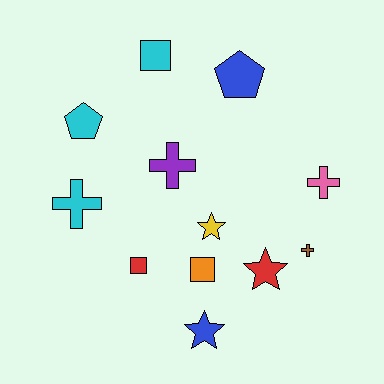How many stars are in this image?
There are 3 stars.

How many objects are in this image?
There are 12 objects.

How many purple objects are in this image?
There is 1 purple object.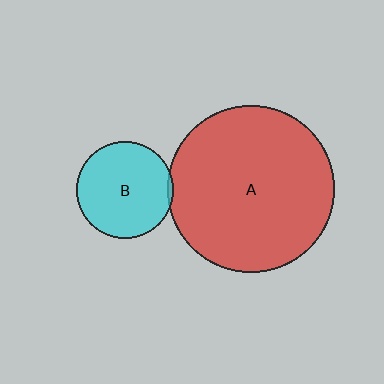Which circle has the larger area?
Circle A (red).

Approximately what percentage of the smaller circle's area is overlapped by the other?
Approximately 5%.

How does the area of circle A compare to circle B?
Approximately 2.9 times.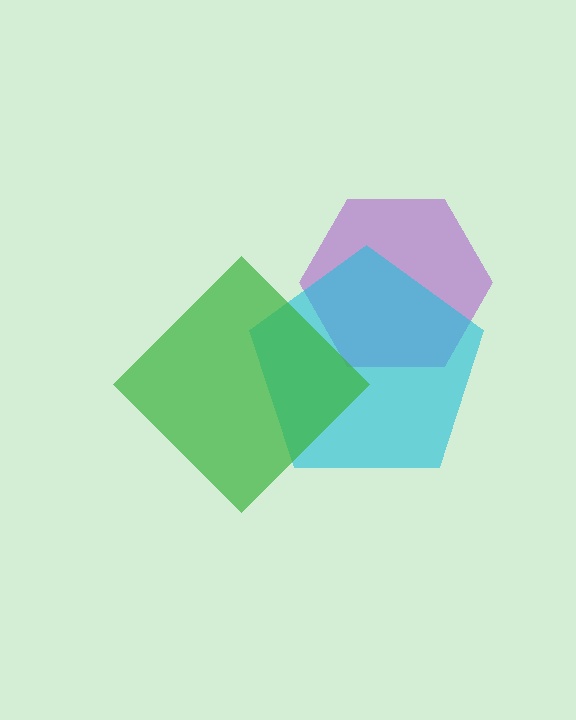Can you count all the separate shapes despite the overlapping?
Yes, there are 3 separate shapes.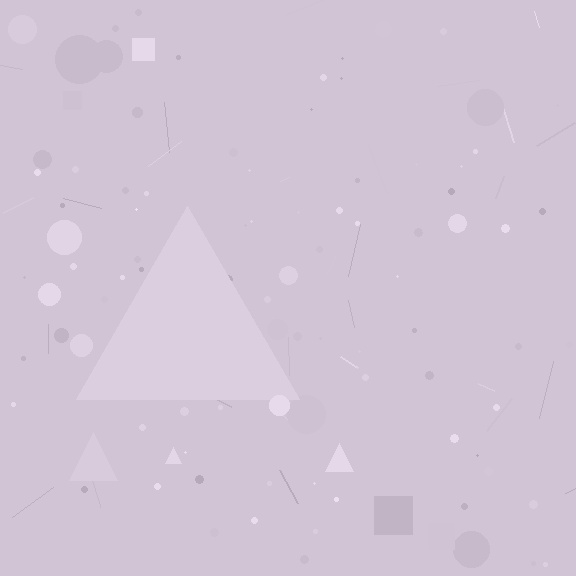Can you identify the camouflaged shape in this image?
The camouflaged shape is a triangle.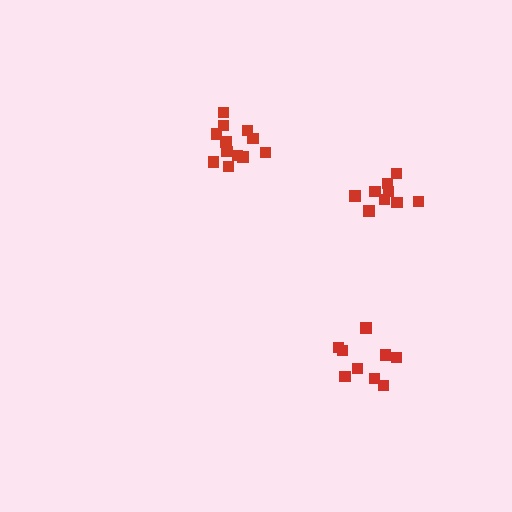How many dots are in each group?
Group 1: 9 dots, Group 2: 12 dots, Group 3: 9 dots (30 total).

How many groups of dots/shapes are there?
There are 3 groups.